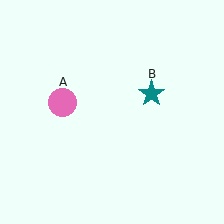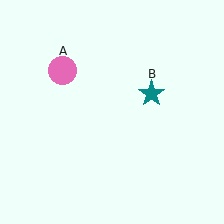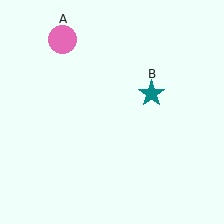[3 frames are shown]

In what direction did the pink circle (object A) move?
The pink circle (object A) moved up.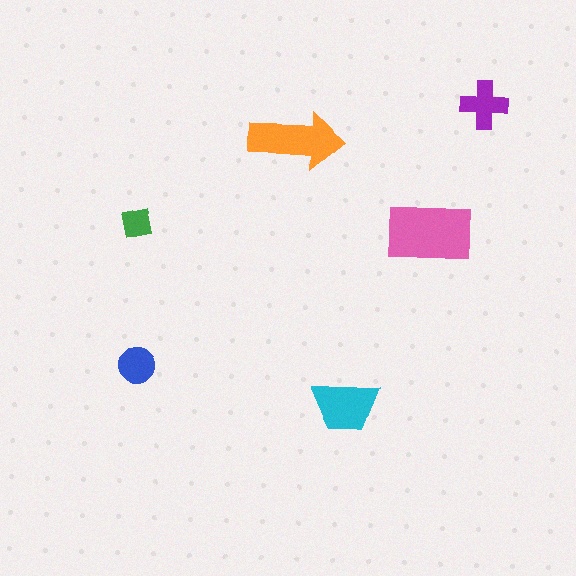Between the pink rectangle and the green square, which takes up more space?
The pink rectangle.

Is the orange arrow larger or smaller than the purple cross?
Larger.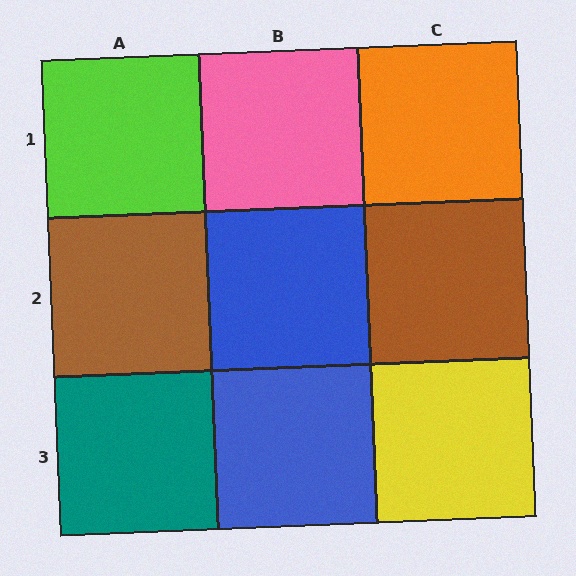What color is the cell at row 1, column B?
Pink.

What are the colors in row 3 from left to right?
Teal, blue, yellow.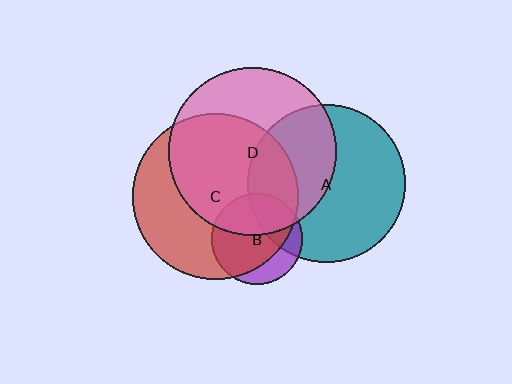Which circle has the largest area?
Circle D (pink).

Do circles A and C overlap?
Yes.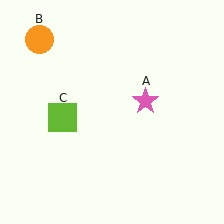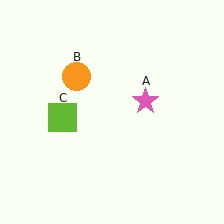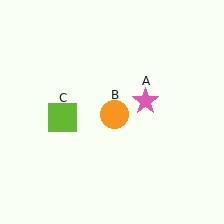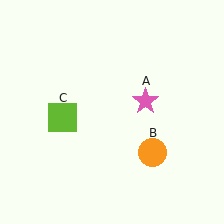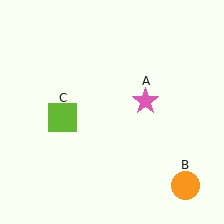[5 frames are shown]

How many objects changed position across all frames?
1 object changed position: orange circle (object B).